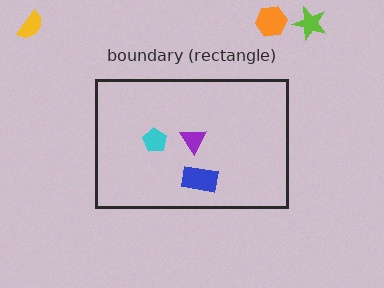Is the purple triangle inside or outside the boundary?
Inside.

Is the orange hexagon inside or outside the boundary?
Outside.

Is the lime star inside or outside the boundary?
Outside.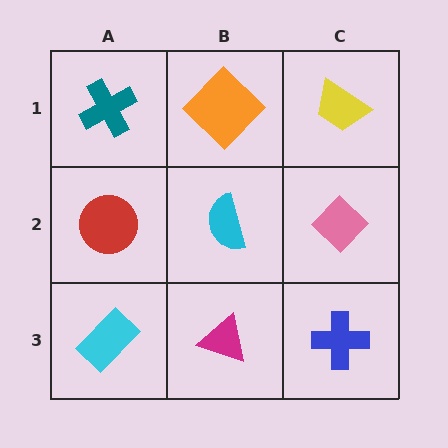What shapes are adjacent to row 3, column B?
A cyan semicircle (row 2, column B), a cyan rectangle (row 3, column A), a blue cross (row 3, column C).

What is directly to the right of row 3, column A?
A magenta triangle.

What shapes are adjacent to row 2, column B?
An orange diamond (row 1, column B), a magenta triangle (row 3, column B), a red circle (row 2, column A), a pink diamond (row 2, column C).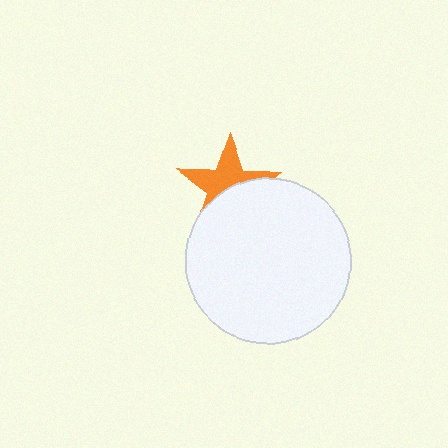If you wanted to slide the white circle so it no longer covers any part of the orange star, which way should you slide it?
Slide it down — that is the most direct way to separate the two shapes.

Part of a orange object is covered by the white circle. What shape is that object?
It is a star.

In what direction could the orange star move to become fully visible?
The orange star could move up. That would shift it out from behind the white circle entirely.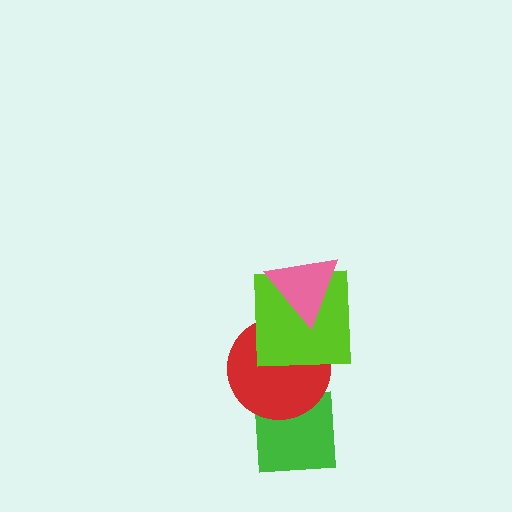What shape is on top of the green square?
The red circle is on top of the green square.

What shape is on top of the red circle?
The lime square is on top of the red circle.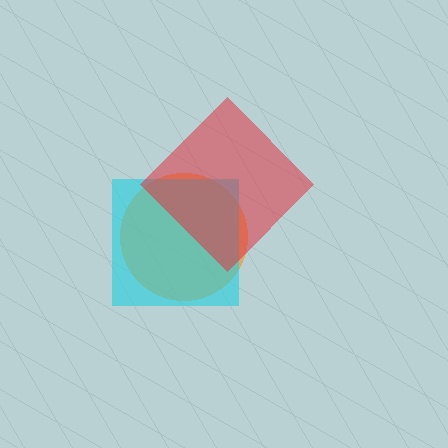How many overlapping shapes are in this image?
There are 3 overlapping shapes in the image.